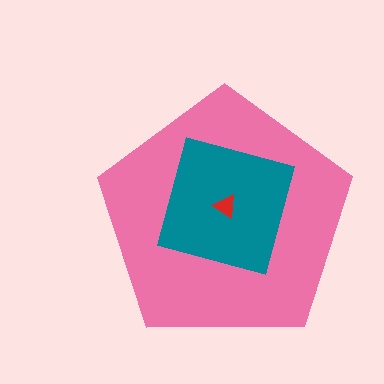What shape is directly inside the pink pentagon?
The teal square.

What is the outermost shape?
The pink pentagon.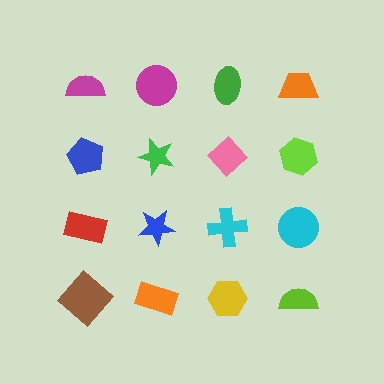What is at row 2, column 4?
A lime hexagon.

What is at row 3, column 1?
A red rectangle.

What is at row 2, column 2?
A green star.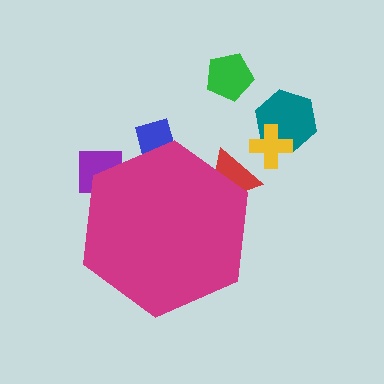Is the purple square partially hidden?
Yes, the purple square is partially hidden behind the magenta hexagon.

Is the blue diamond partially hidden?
Yes, the blue diamond is partially hidden behind the magenta hexagon.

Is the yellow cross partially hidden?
No, the yellow cross is fully visible.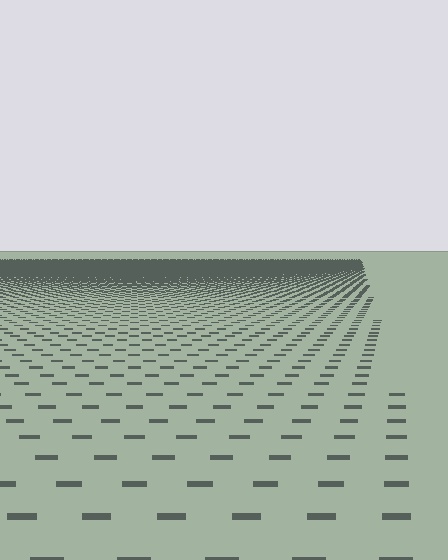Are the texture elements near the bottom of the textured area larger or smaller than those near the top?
Larger. Near the bottom, elements are closer to the viewer and appear at a bigger on-screen size.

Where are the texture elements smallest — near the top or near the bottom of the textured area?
Near the top.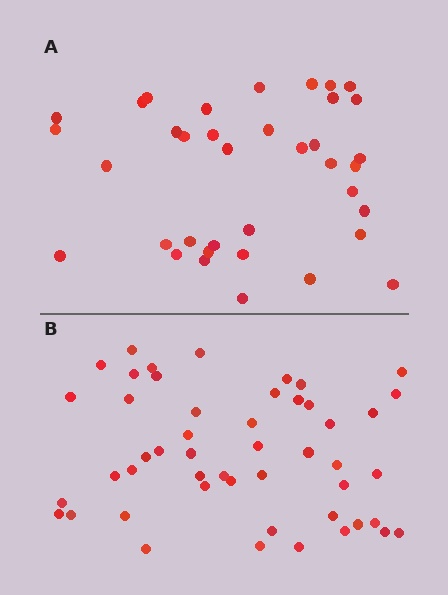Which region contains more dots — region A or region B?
Region B (the bottom region) has more dots.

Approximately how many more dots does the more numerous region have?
Region B has roughly 12 or so more dots than region A.